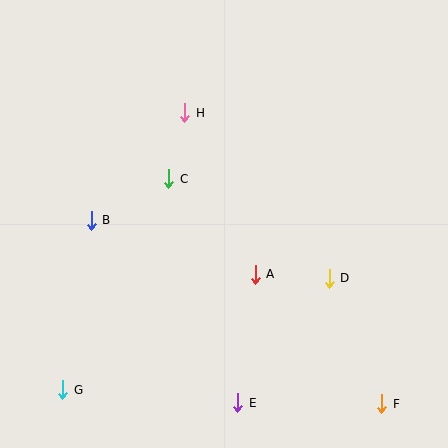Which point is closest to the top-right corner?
Point H is closest to the top-right corner.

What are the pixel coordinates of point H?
Point H is at (185, 113).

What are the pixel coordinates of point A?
Point A is at (255, 274).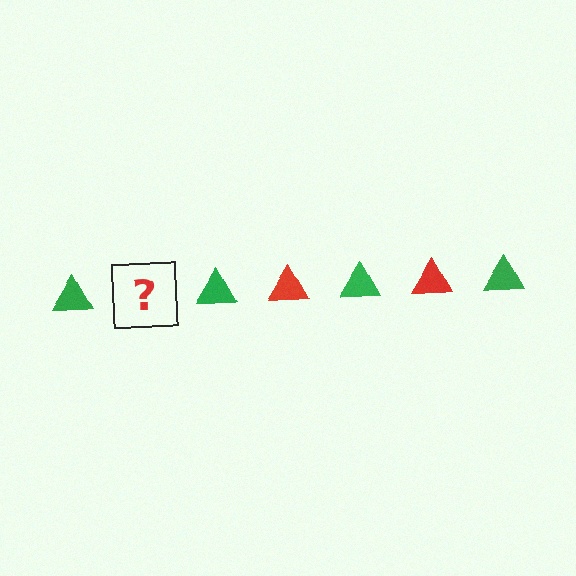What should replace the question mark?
The question mark should be replaced with a red triangle.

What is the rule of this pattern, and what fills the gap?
The rule is that the pattern cycles through green, red triangles. The gap should be filled with a red triangle.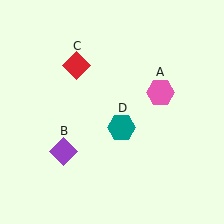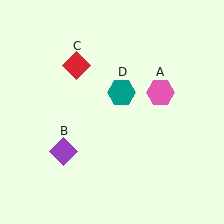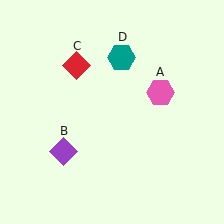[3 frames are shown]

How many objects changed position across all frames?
1 object changed position: teal hexagon (object D).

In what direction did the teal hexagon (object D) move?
The teal hexagon (object D) moved up.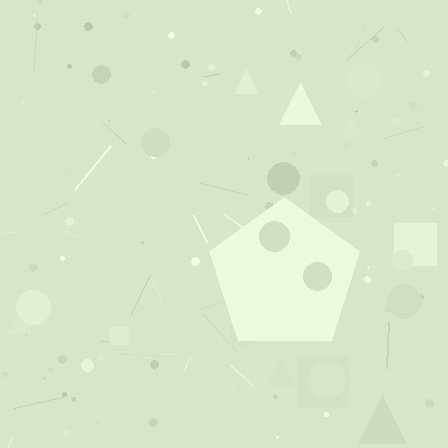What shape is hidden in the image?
A pentagon is hidden in the image.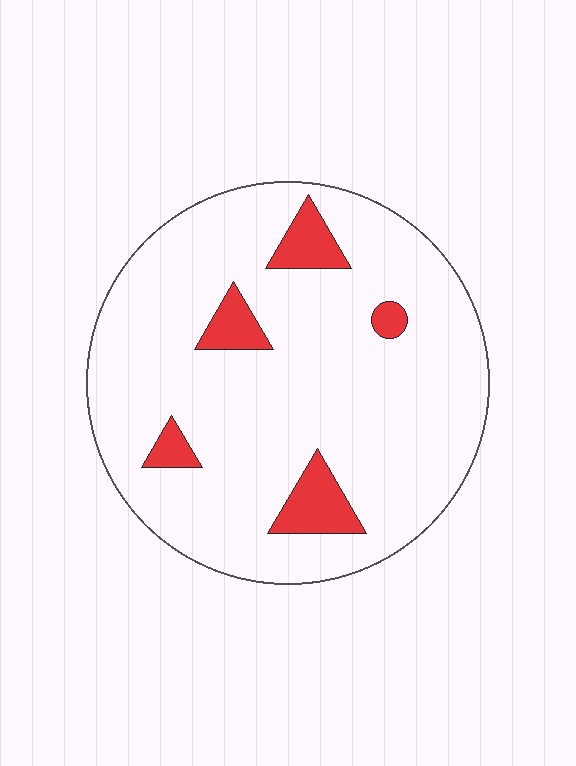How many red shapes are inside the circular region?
5.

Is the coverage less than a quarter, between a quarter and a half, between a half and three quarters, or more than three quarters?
Less than a quarter.